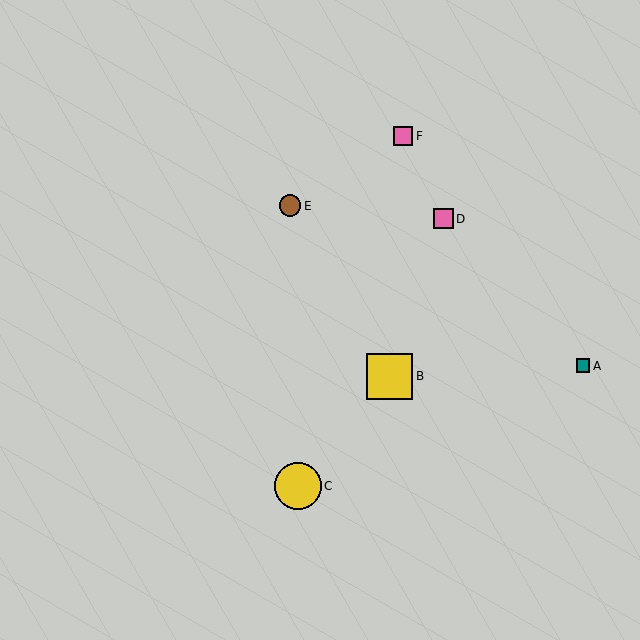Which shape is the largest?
The yellow circle (labeled C) is the largest.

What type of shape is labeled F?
Shape F is a pink square.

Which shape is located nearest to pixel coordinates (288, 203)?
The brown circle (labeled E) at (290, 206) is nearest to that location.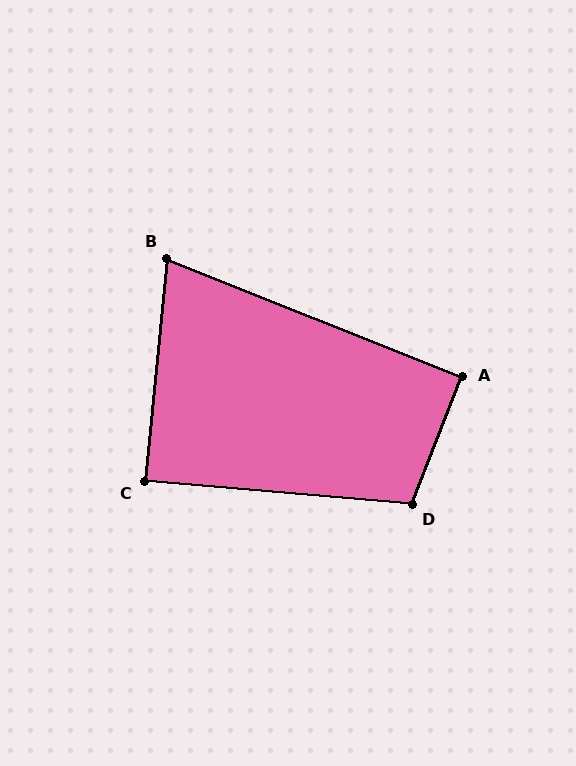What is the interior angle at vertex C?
Approximately 89 degrees (approximately right).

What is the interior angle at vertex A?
Approximately 91 degrees (approximately right).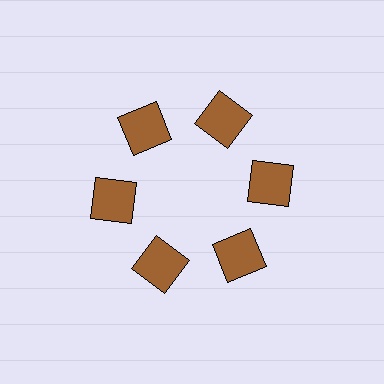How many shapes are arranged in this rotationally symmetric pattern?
There are 6 shapes, arranged in 6 groups of 1.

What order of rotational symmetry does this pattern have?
This pattern has 6-fold rotational symmetry.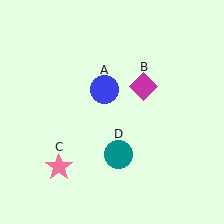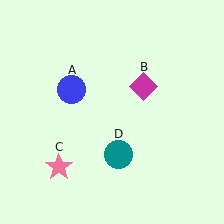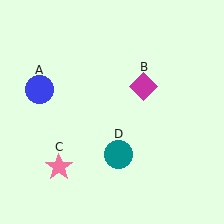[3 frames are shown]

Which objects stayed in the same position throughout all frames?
Magenta diamond (object B) and pink star (object C) and teal circle (object D) remained stationary.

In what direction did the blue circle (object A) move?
The blue circle (object A) moved left.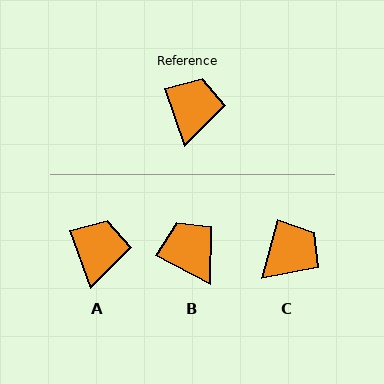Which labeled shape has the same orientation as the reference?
A.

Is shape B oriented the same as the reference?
No, it is off by about 43 degrees.